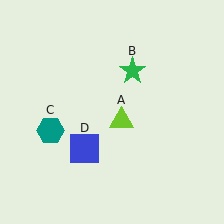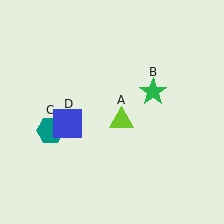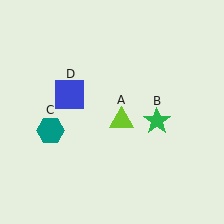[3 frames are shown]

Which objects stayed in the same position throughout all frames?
Lime triangle (object A) and teal hexagon (object C) remained stationary.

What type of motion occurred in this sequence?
The green star (object B), blue square (object D) rotated clockwise around the center of the scene.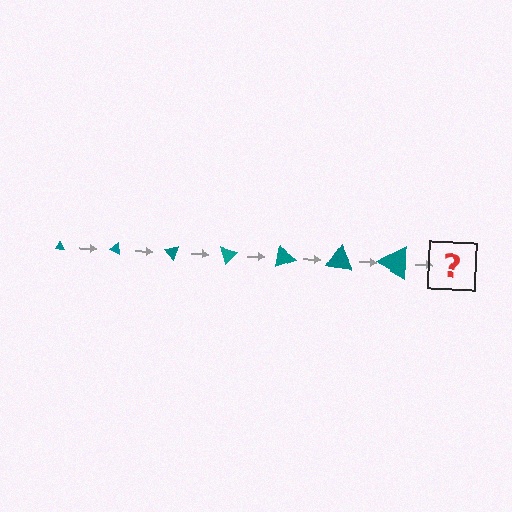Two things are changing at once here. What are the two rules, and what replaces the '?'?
The two rules are that the triangle grows larger each step and it rotates 25 degrees each step. The '?' should be a triangle, larger than the previous one and rotated 175 degrees from the start.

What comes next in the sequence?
The next element should be a triangle, larger than the previous one and rotated 175 degrees from the start.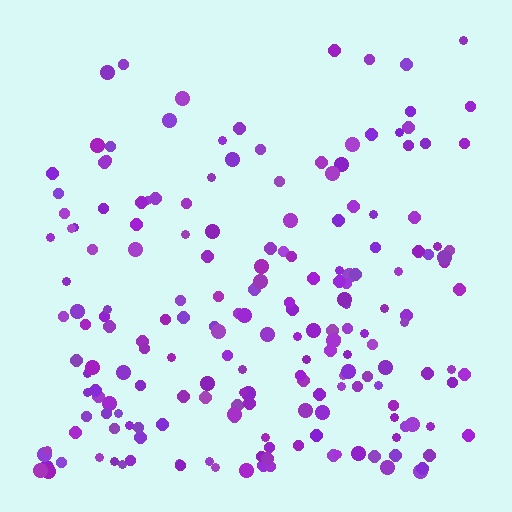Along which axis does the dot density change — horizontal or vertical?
Vertical.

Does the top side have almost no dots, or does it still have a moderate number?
Still a moderate number, just noticeably fewer than the bottom.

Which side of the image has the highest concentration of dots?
The bottom.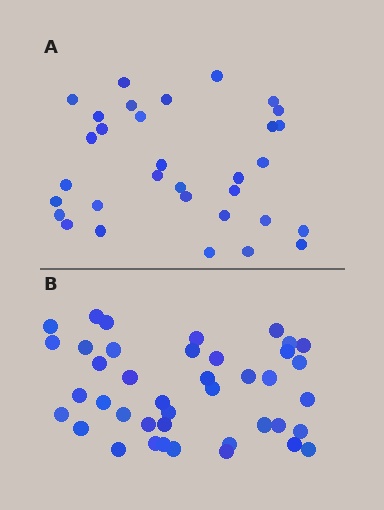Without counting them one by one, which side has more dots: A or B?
Region B (the bottom region) has more dots.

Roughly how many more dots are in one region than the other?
Region B has roughly 8 or so more dots than region A.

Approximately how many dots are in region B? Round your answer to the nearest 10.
About 40 dots. (The exact count is 41, which rounds to 40.)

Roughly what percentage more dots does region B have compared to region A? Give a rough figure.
About 30% more.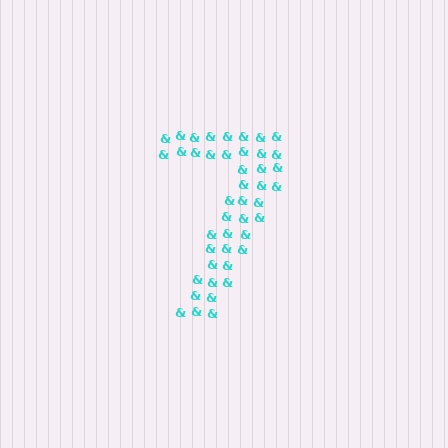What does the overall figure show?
The overall figure shows the digit 7.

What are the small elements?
The small elements are ampersands.